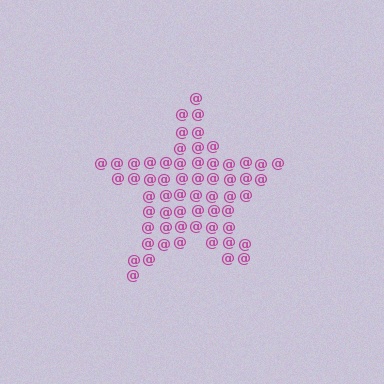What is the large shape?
The large shape is a star.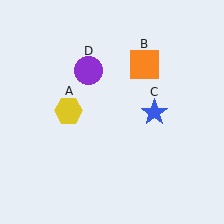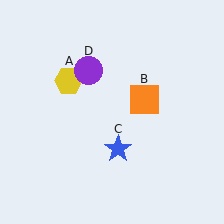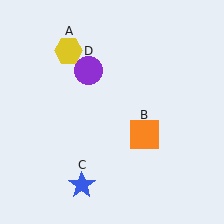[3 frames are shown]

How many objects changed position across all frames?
3 objects changed position: yellow hexagon (object A), orange square (object B), blue star (object C).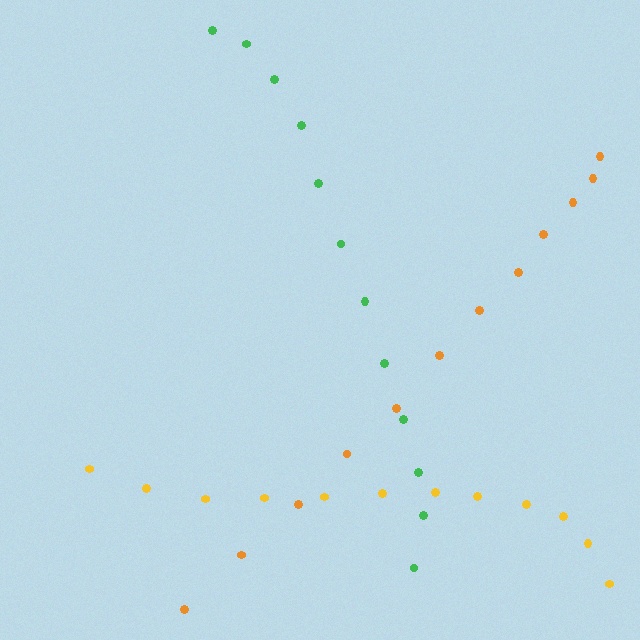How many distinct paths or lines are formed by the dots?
There are 3 distinct paths.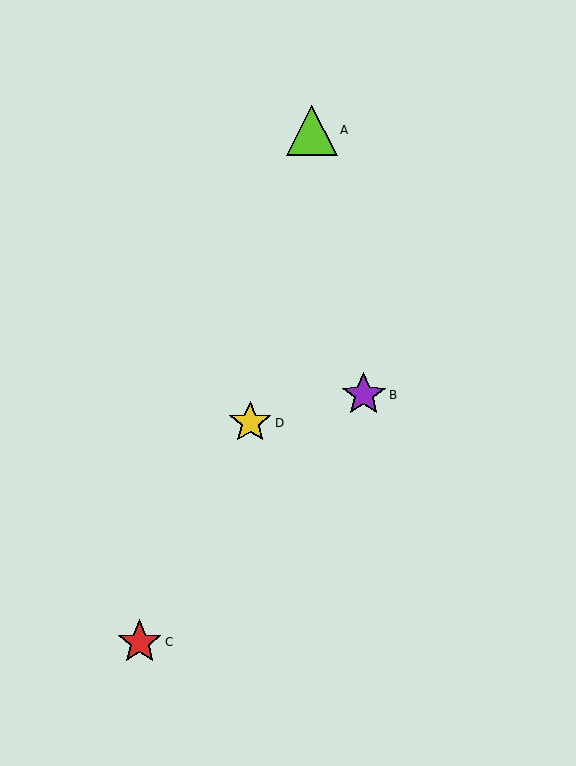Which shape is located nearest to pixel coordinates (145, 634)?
The red star (labeled C) at (140, 642) is nearest to that location.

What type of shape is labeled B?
Shape B is a purple star.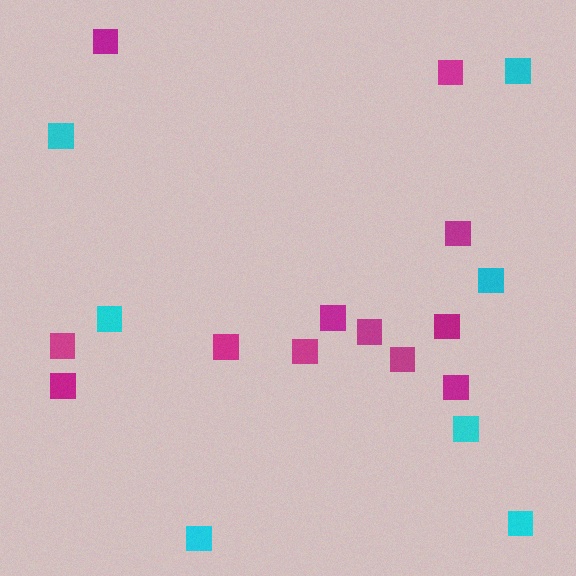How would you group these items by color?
There are 2 groups: one group of cyan squares (7) and one group of magenta squares (12).